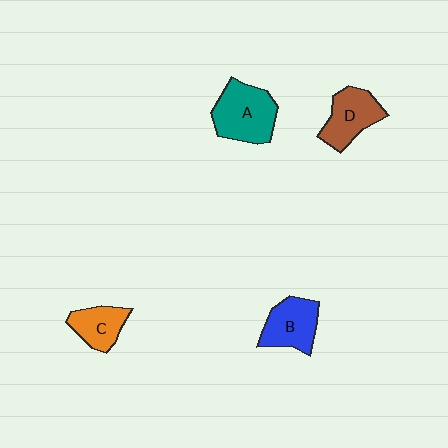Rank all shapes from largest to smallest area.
From largest to smallest: A (teal), D (brown), B (blue), C (orange).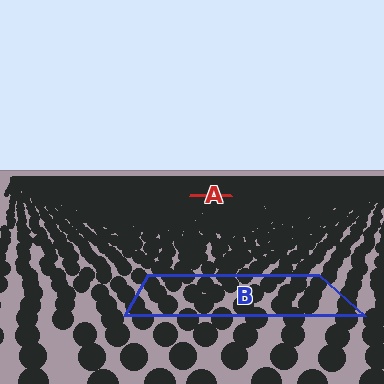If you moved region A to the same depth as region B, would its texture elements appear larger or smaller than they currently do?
They would appear larger. At a closer depth, the same texture elements are projected at a bigger on-screen size.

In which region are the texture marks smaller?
The texture marks are smaller in region A, because it is farther away.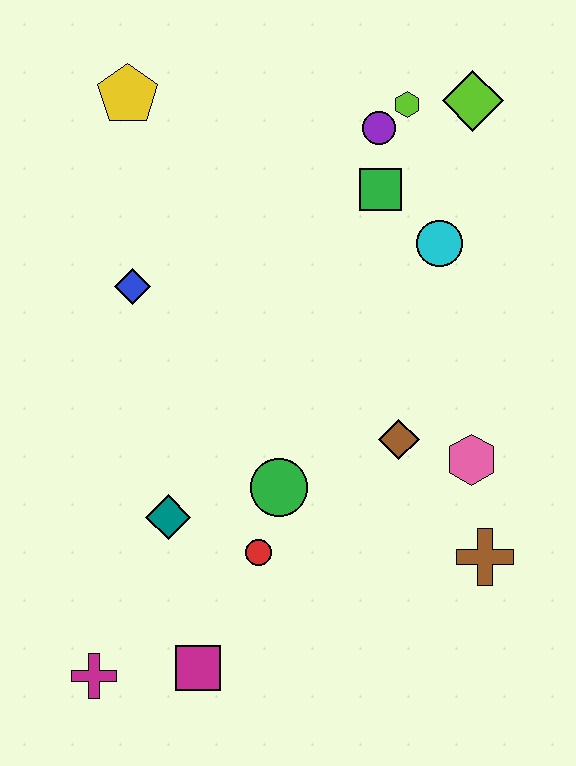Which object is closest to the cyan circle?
The green square is closest to the cyan circle.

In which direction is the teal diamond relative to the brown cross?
The teal diamond is to the left of the brown cross.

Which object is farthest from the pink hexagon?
The yellow pentagon is farthest from the pink hexagon.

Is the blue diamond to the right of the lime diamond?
No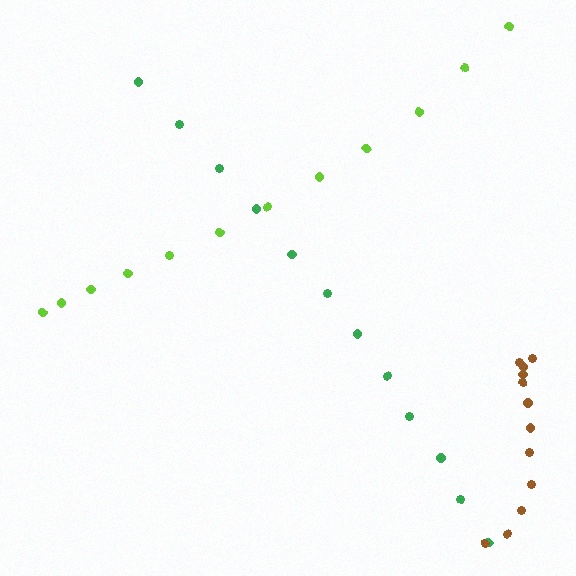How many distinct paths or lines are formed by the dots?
There are 3 distinct paths.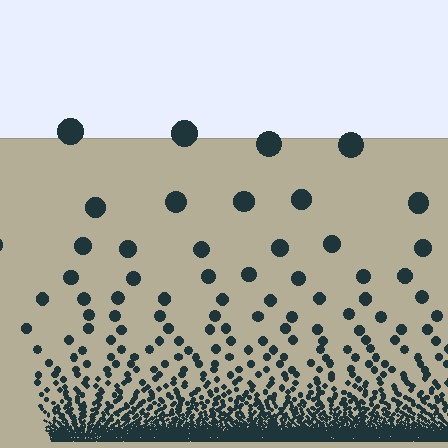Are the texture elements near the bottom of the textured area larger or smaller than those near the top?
Smaller. The gradient is inverted — elements near the bottom are smaller and denser.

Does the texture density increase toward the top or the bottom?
Density increases toward the bottom.